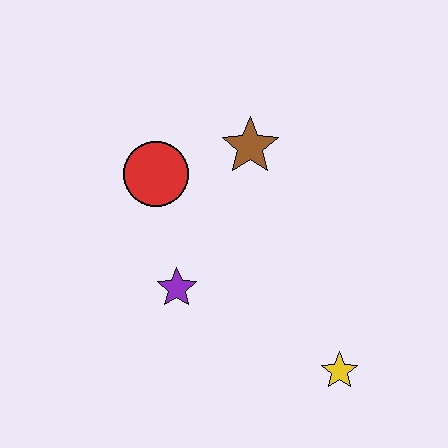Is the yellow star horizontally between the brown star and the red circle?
No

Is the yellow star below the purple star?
Yes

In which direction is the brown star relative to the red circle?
The brown star is to the right of the red circle.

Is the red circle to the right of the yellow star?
No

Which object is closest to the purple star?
The red circle is closest to the purple star.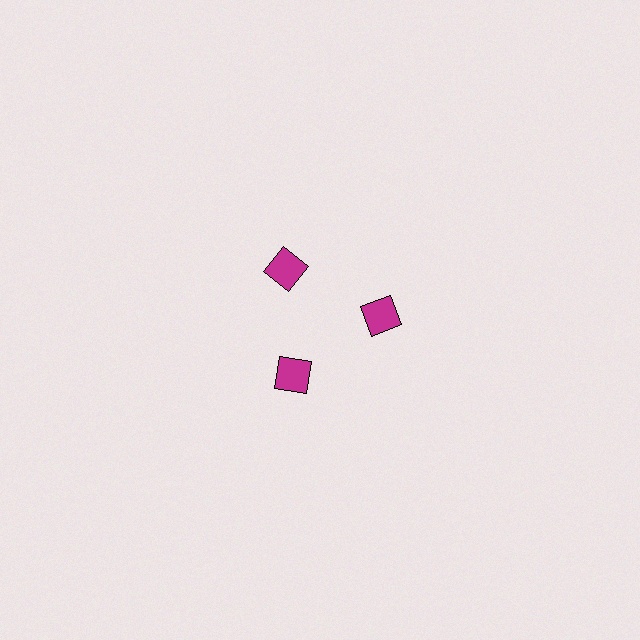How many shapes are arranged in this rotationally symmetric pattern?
There are 3 shapes, arranged in 3 groups of 1.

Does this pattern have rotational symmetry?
Yes, this pattern has 3-fold rotational symmetry. It looks the same after rotating 120 degrees around the center.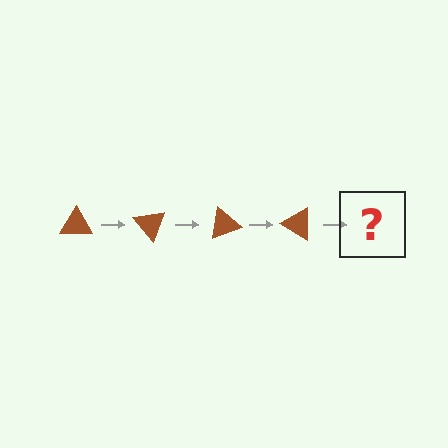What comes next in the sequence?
The next element should be a brown triangle rotated 200 degrees.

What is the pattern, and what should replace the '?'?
The pattern is that the triangle rotates 50 degrees each step. The '?' should be a brown triangle rotated 200 degrees.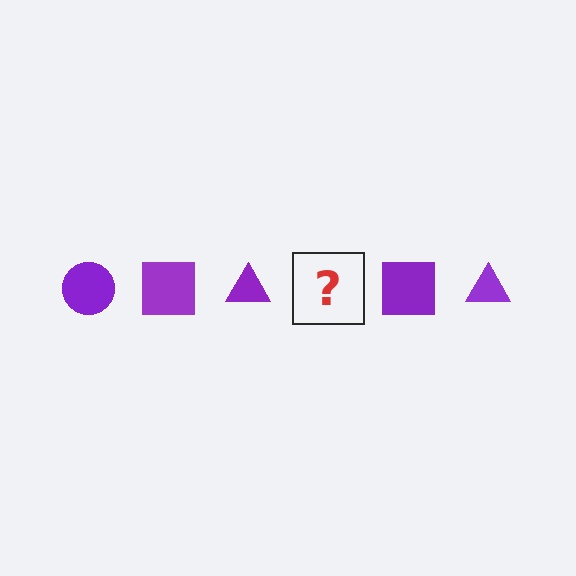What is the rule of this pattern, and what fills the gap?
The rule is that the pattern cycles through circle, square, triangle shapes in purple. The gap should be filled with a purple circle.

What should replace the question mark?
The question mark should be replaced with a purple circle.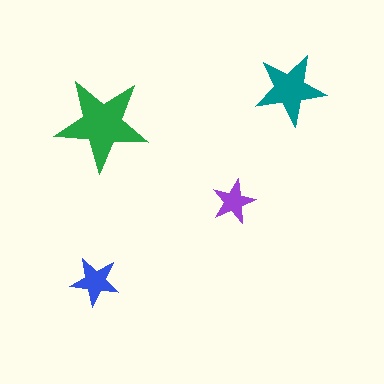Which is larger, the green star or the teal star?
The green one.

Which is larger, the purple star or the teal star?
The teal one.